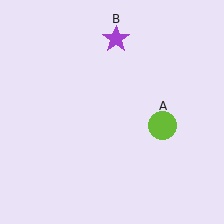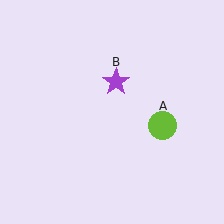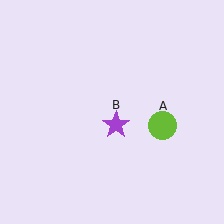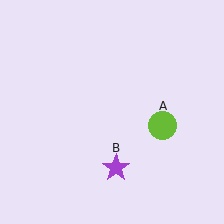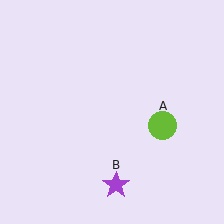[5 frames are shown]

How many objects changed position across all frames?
1 object changed position: purple star (object B).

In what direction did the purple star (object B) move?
The purple star (object B) moved down.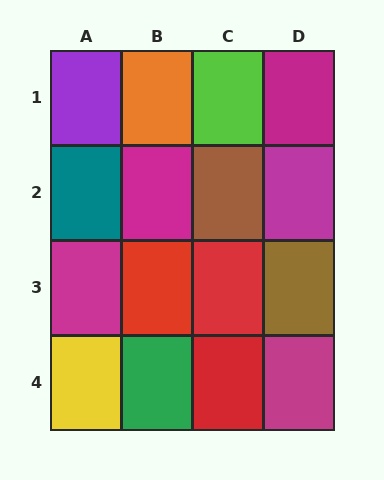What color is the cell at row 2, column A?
Teal.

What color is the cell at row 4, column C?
Red.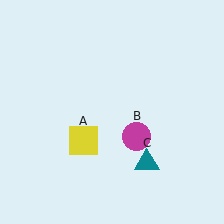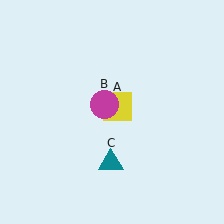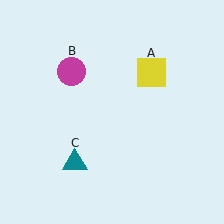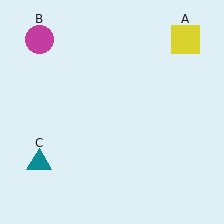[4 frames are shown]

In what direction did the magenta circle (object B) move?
The magenta circle (object B) moved up and to the left.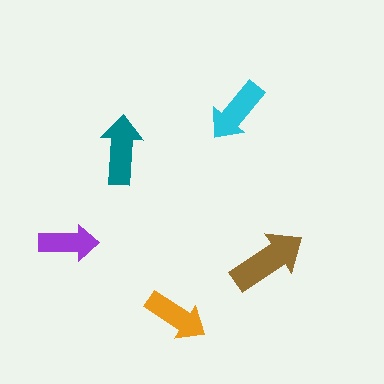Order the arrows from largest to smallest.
the brown one, the teal one, the cyan one, the orange one, the purple one.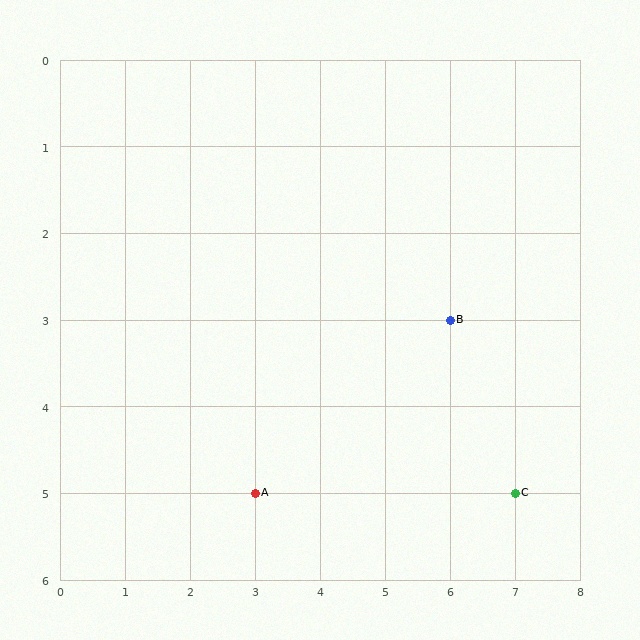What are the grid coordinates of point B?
Point B is at grid coordinates (6, 3).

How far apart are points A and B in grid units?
Points A and B are 3 columns and 2 rows apart (about 3.6 grid units diagonally).